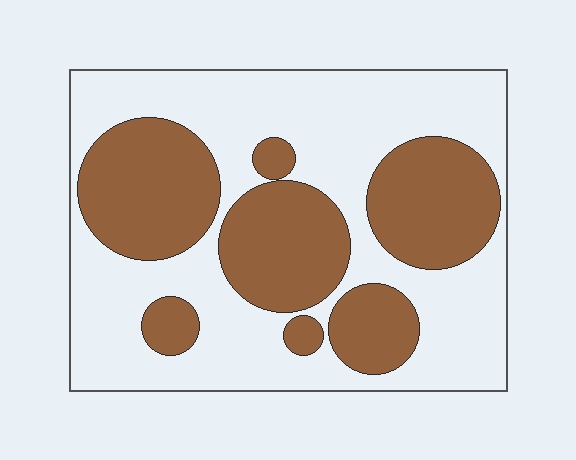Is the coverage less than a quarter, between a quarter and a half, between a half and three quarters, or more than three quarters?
Between a quarter and a half.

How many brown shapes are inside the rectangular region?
7.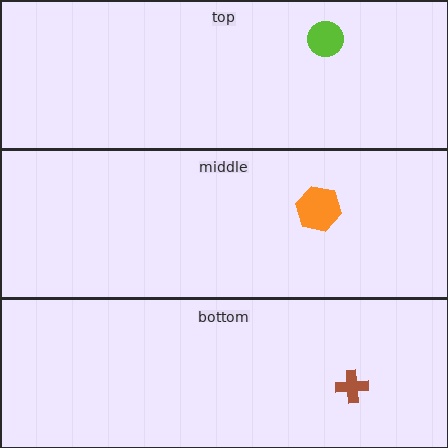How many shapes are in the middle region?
1.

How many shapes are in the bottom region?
1.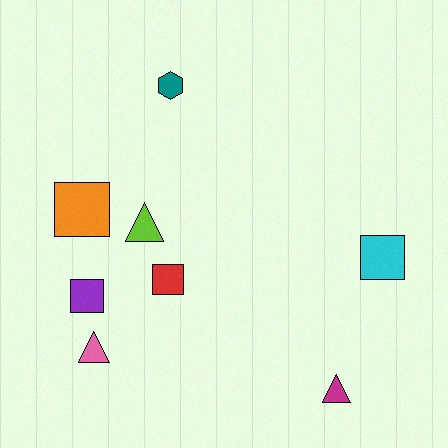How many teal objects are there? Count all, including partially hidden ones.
There is 1 teal object.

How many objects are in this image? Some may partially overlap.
There are 8 objects.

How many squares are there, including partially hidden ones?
There are 4 squares.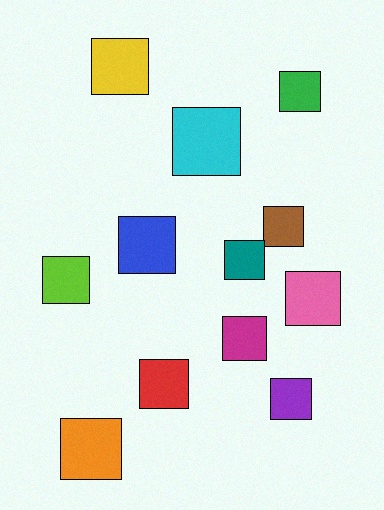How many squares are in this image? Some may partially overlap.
There are 12 squares.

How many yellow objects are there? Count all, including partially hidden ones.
There is 1 yellow object.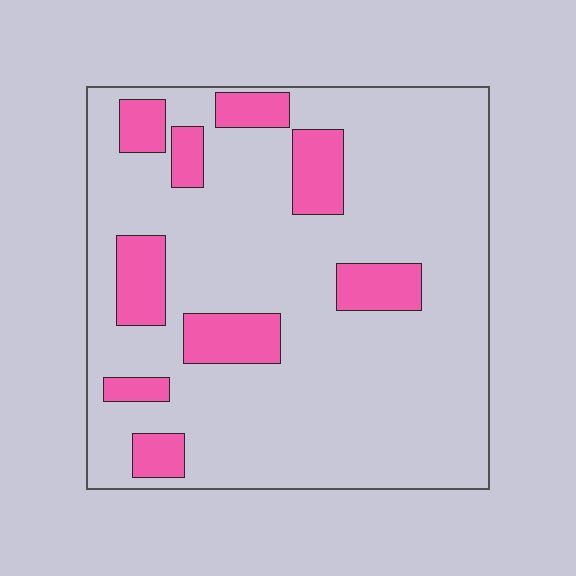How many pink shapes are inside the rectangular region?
9.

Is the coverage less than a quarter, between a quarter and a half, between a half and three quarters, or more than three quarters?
Less than a quarter.